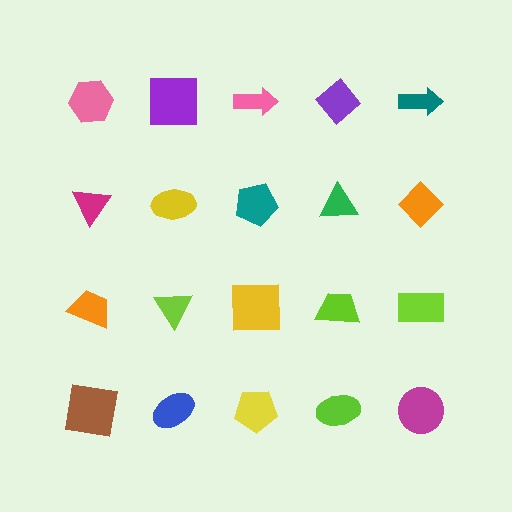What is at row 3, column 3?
A yellow square.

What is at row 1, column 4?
A purple diamond.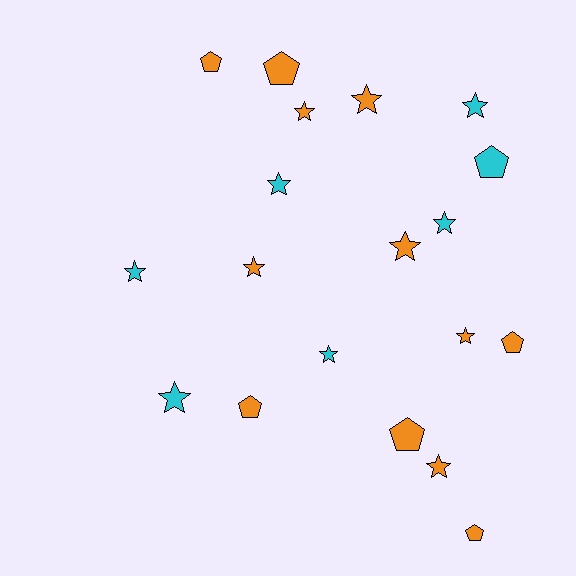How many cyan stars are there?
There are 6 cyan stars.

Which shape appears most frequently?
Star, with 12 objects.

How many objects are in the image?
There are 19 objects.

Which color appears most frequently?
Orange, with 12 objects.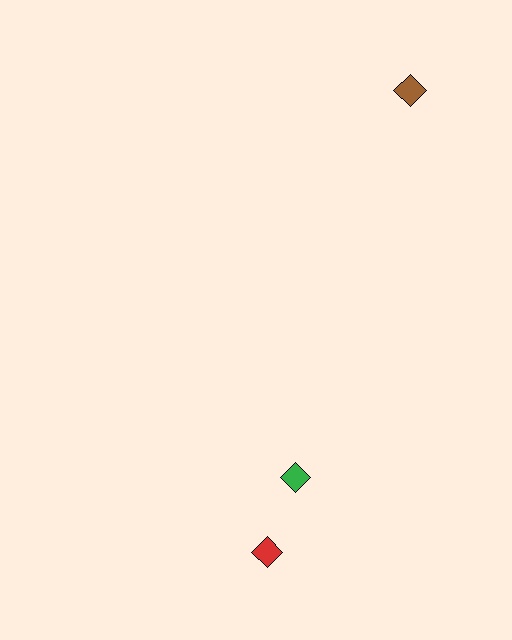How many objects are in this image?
There are 3 objects.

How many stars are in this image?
There are no stars.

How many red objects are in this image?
There is 1 red object.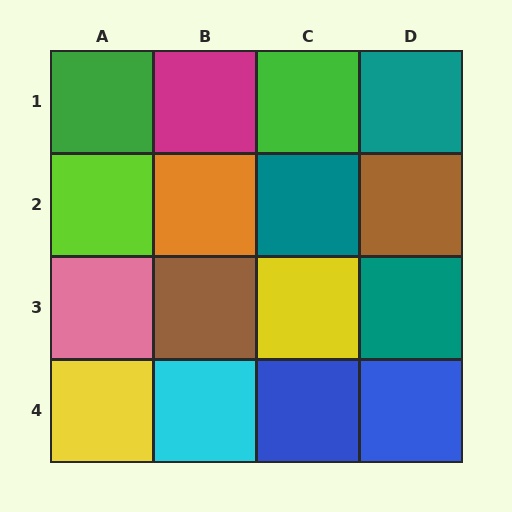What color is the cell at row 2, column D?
Brown.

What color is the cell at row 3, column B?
Brown.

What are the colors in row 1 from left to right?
Green, magenta, green, teal.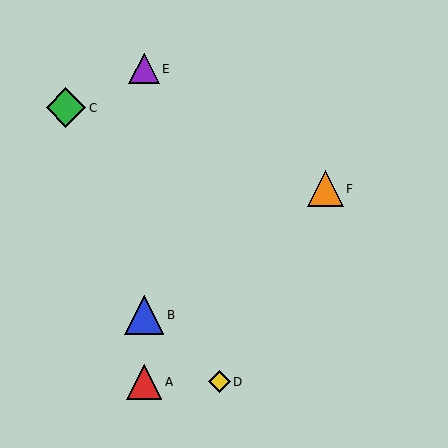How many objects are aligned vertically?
3 objects (A, B, E) are aligned vertically.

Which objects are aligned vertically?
Objects A, B, E are aligned vertically.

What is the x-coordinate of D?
Object D is at x≈219.